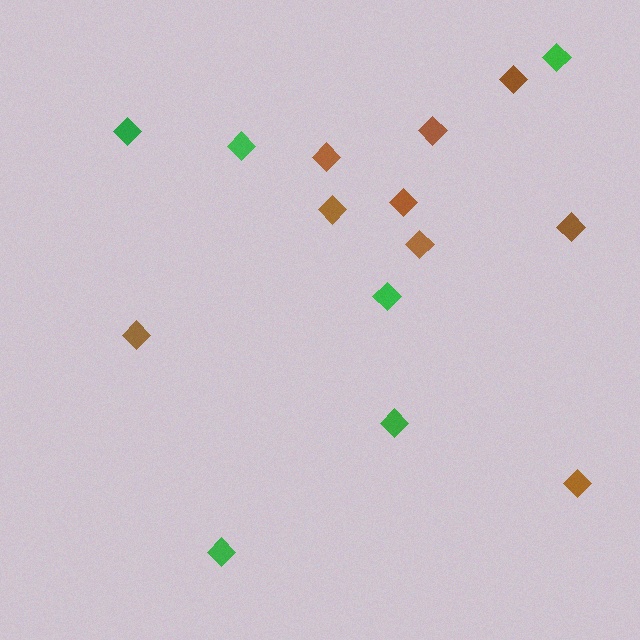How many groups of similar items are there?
There are 2 groups: one group of brown diamonds (9) and one group of green diamonds (6).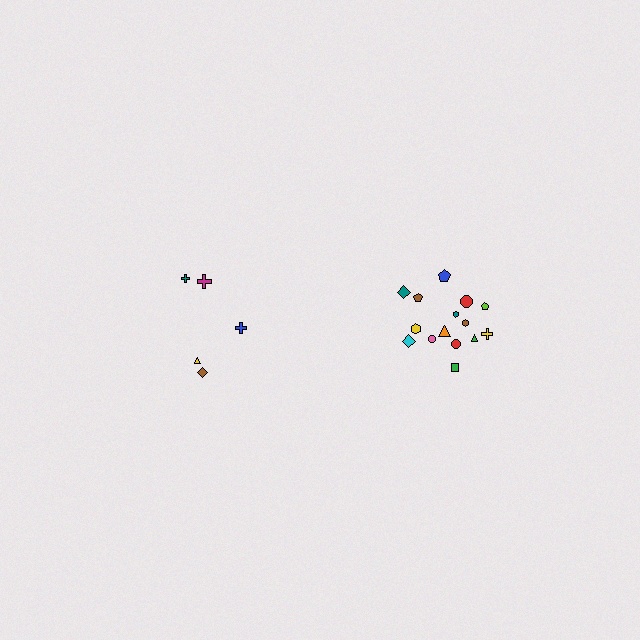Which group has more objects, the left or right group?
The right group.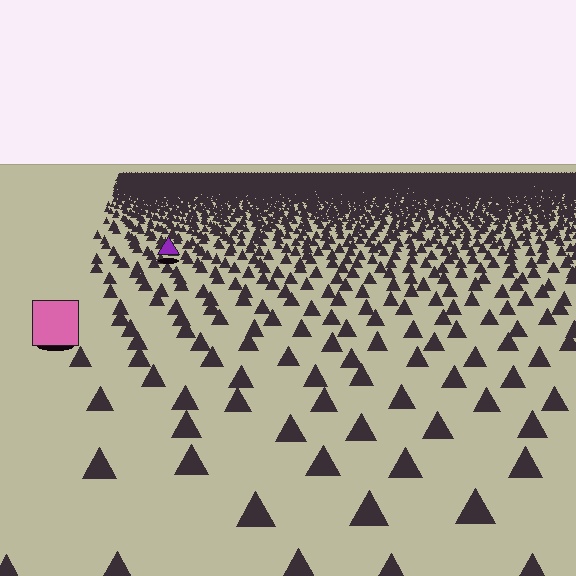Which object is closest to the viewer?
The pink square is closest. The texture marks near it are larger and more spread out.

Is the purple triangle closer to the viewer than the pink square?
No. The pink square is closer — you can tell from the texture gradient: the ground texture is coarser near it.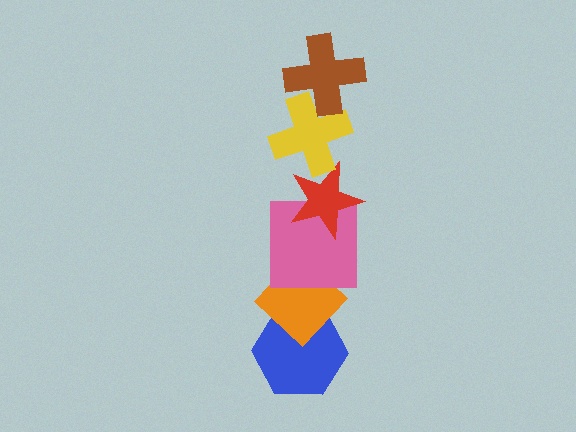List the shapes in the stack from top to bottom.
From top to bottom: the brown cross, the yellow cross, the red star, the pink square, the orange diamond, the blue hexagon.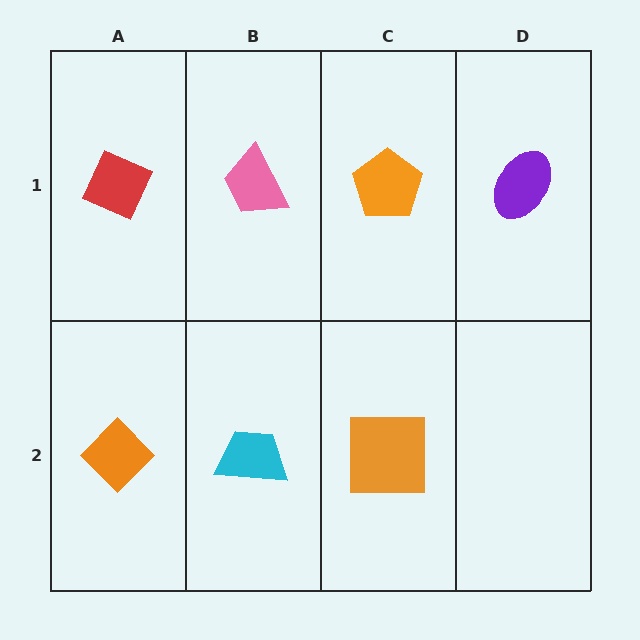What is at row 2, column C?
An orange square.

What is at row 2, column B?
A cyan trapezoid.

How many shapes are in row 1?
4 shapes.